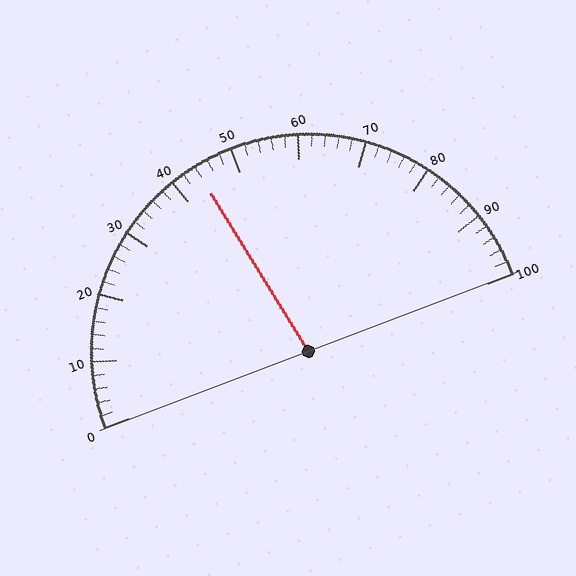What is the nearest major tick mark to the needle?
The nearest major tick mark is 40.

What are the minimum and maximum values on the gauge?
The gauge ranges from 0 to 100.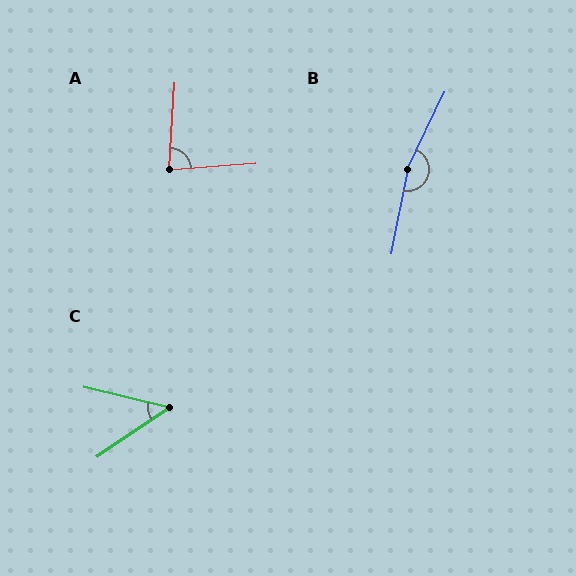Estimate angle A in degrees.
Approximately 82 degrees.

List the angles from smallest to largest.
C (48°), A (82°), B (165°).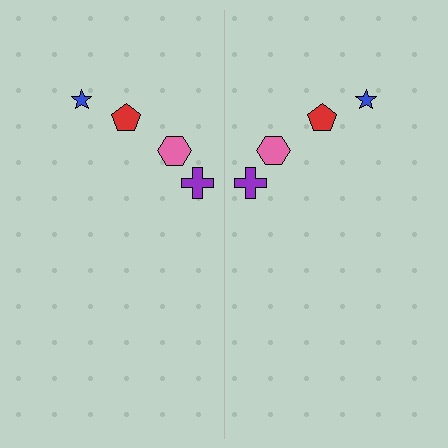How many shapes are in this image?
There are 8 shapes in this image.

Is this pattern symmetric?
Yes, this pattern has bilateral (reflection) symmetry.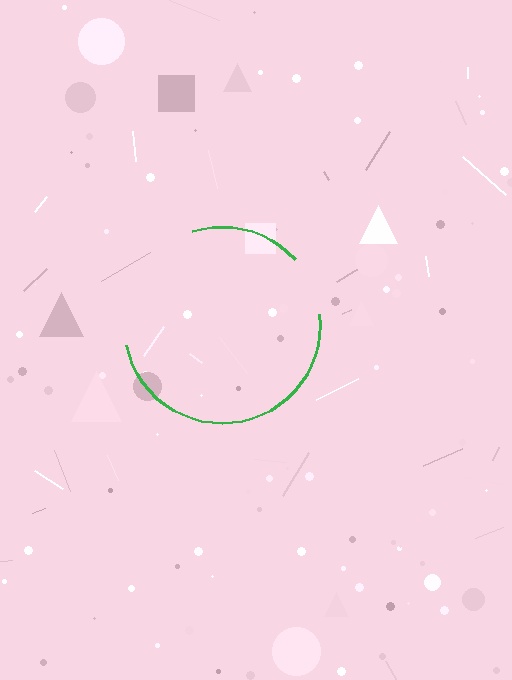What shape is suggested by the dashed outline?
The dashed outline suggests a circle.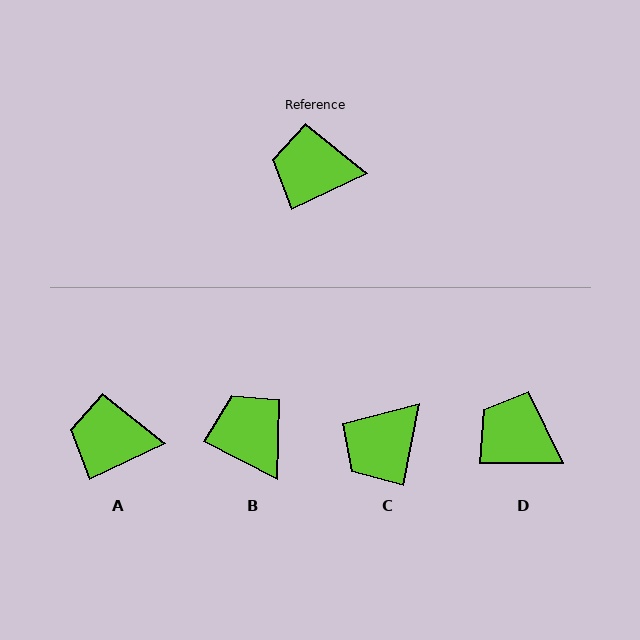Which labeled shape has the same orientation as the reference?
A.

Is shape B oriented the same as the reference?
No, it is off by about 52 degrees.